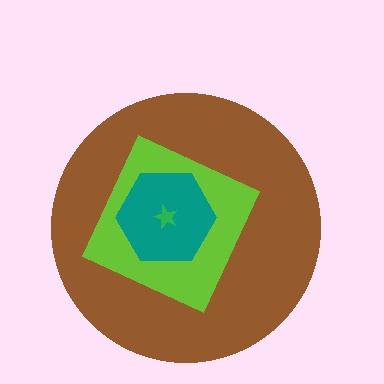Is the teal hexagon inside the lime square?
Yes.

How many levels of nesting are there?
4.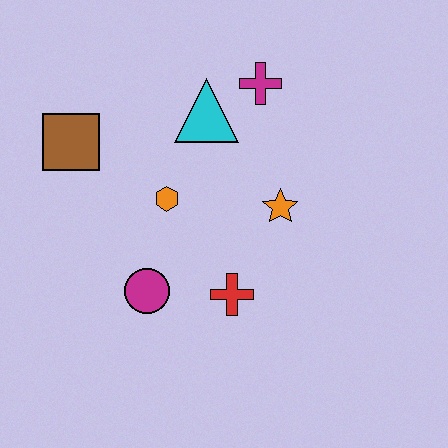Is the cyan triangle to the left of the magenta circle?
No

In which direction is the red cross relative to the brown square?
The red cross is to the right of the brown square.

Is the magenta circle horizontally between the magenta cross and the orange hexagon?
No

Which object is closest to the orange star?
The red cross is closest to the orange star.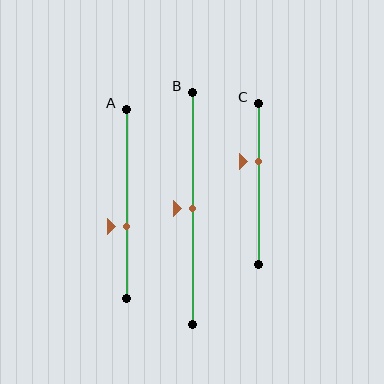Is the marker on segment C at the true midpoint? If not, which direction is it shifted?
No, the marker on segment C is shifted upward by about 14% of the segment length.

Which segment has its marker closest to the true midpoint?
Segment B has its marker closest to the true midpoint.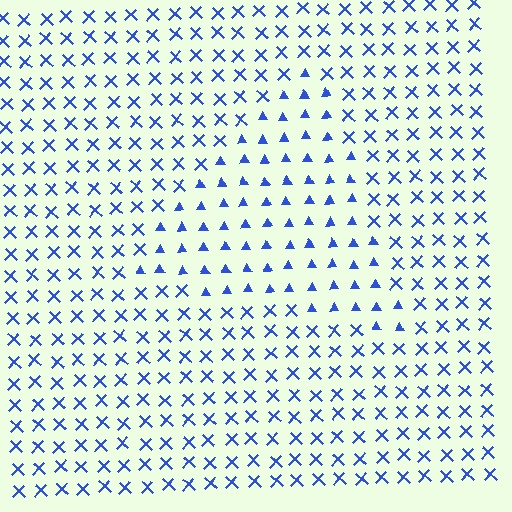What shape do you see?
I see a triangle.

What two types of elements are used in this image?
The image uses triangles inside the triangle region and X marks outside it.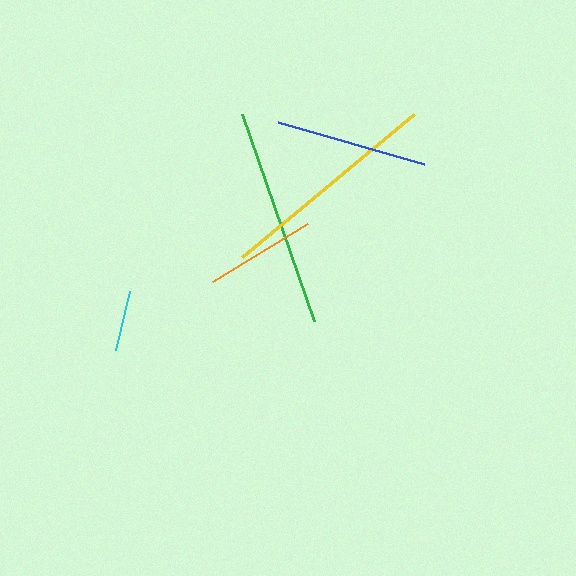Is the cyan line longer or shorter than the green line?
The green line is longer than the cyan line.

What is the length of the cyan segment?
The cyan segment is approximately 61 pixels long.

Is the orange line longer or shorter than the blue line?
The blue line is longer than the orange line.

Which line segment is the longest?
The yellow line is the longest at approximately 224 pixels.